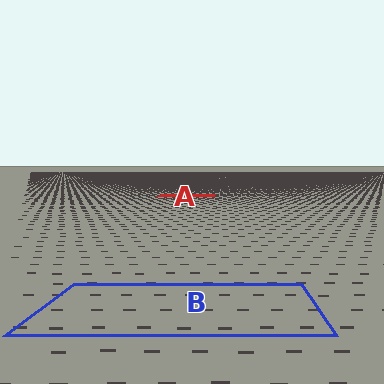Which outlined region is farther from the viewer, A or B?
Region A is farther from the viewer — the texture elements inside it appear smaller and more densely packed.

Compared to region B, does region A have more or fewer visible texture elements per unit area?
Region A has more texture elements per unit area — they are packed more densely because it is farther away.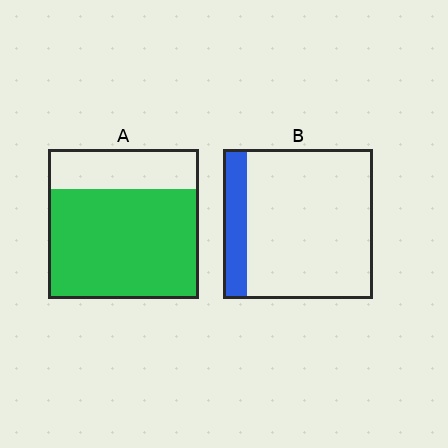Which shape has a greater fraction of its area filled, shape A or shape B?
Shape A.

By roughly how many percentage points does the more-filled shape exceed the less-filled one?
By roughly 55 percentage points (A over B).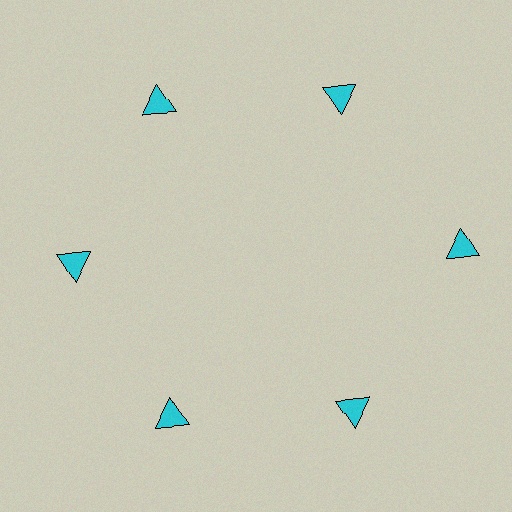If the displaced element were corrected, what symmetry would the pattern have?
It would have 6-fold rotational symmetry — the pattern would map onto itself every 60 degrees.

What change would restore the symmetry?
The symmetry would be restored by moving it inward, back onto the ring so that all 6 triangles sit at equal angles and equal distance from the center.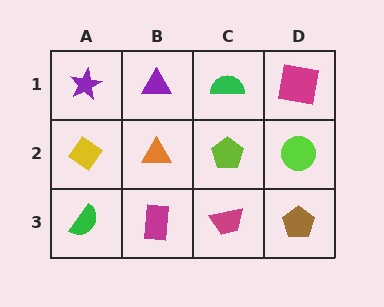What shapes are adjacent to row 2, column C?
A green semicircle (row 1, column C), a magenta trapezoid (row 3, column C), an orange triangle (row 2, column B), a lime circle (row 2, column D).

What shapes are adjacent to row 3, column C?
A lime pentagon (row 2, column C), a magenta rectangle (row 3, column B), a brown pentagon (row 3, column D).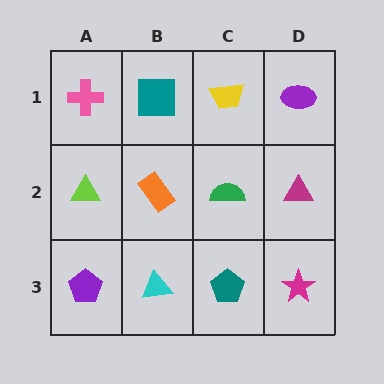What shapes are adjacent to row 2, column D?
A purple ellipse (row 1, column D), a magenta star (row 3, column D), a green semicircle (row 2, column C).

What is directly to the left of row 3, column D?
A teal pentagon.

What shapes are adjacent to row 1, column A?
A lime triangle (row 2, column A), a teal square (row 1, column B).